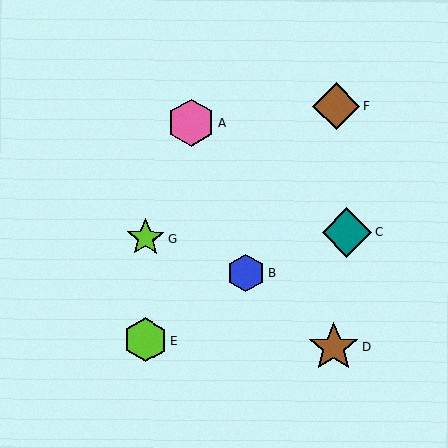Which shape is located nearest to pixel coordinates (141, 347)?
The lime hexagon (labeled E) at (146, 340) is nearest to that location.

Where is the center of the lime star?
The center of the lime star is at (146, 238).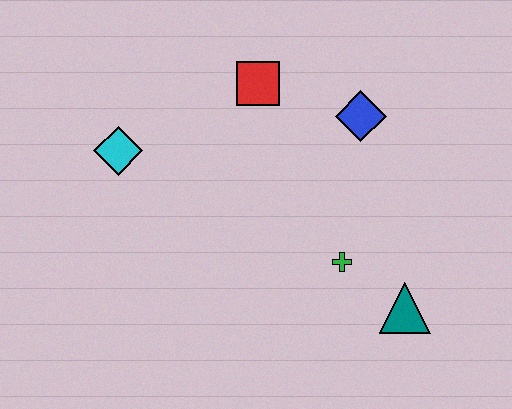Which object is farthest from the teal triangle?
The cyan diamond is farthest from the teal triangle.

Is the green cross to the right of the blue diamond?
No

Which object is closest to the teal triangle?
The green cross is closest to the teal triangle.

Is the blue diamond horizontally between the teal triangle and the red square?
Yes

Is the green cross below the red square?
Yes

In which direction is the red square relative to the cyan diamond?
The red square is to the right of the cyan diamond.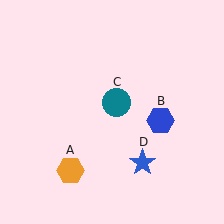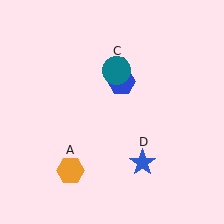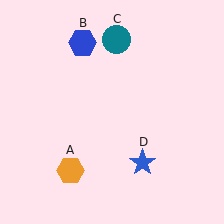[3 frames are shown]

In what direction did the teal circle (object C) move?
The teal circle (object C) moved up.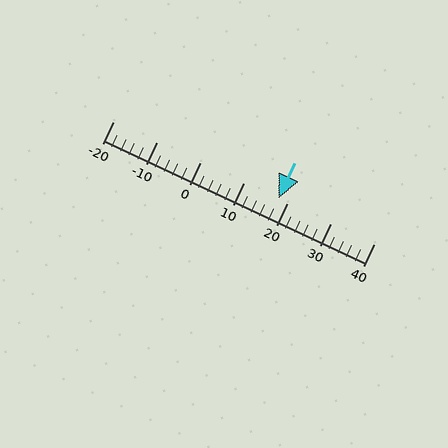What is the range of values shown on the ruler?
The ruler shows values from -20 to 40.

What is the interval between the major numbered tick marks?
The major tick marks are spaced 10 units apart.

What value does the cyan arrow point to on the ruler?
The cyan arrow points to approximately 18.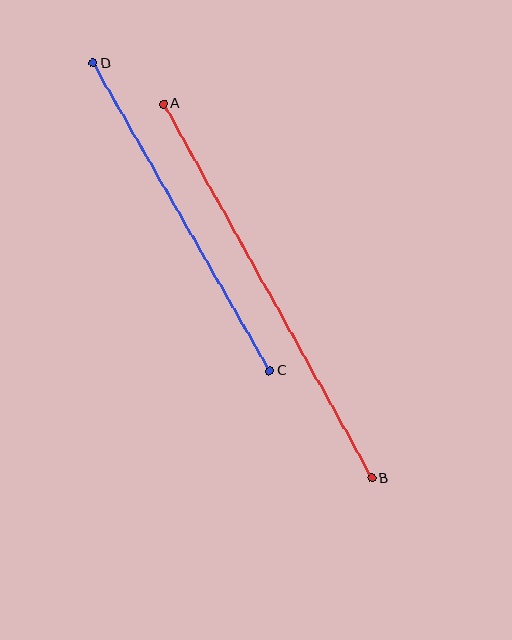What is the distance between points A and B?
The distance is approximately 428 pixels.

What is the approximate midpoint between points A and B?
The midpoint is at approximately (268, 291) pixels.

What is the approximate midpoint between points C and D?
The midpoint is at approximately (182, 217) pixels.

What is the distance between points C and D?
The distance is approximately 354 pixels.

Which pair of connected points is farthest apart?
Points A and B are farthest apart.